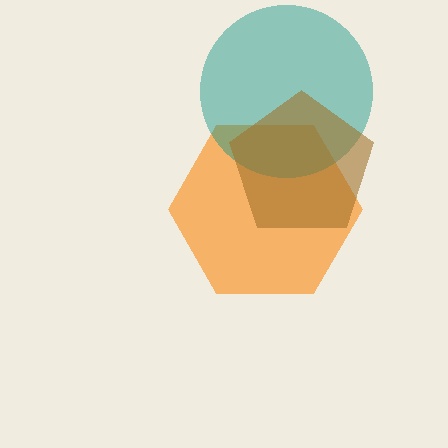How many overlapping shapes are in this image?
There are 3 overlapping shapes in the image.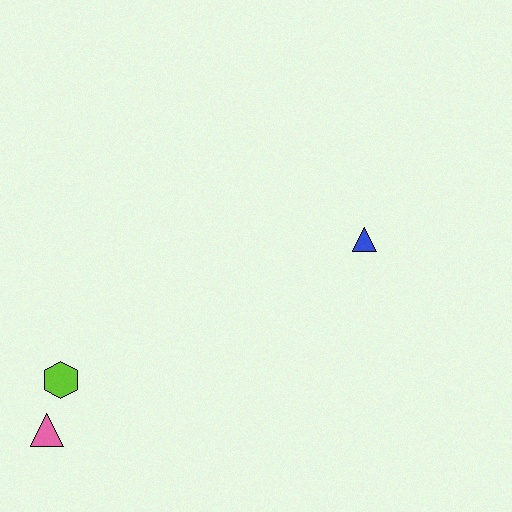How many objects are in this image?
There are 3 objects.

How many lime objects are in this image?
There is 1 lime object.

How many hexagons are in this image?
There is 1 hexagon.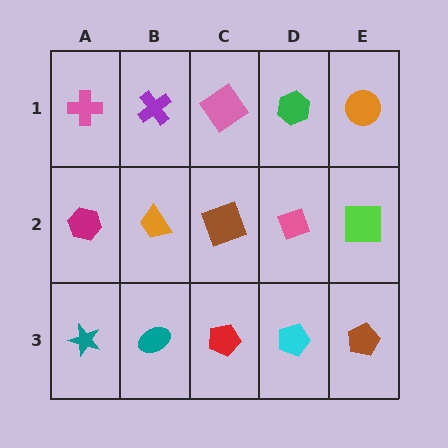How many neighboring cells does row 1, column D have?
3.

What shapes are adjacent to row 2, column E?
An orange circle (row 1, column E), a brown pentagon (row 3, column E), a pink diamond (row 2, column D).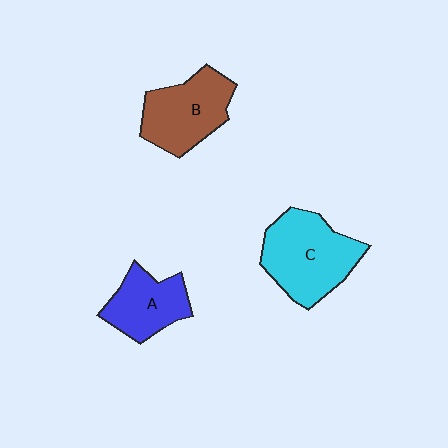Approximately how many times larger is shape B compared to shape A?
Approximately 1.2 times.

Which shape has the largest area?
Shape C (cyan).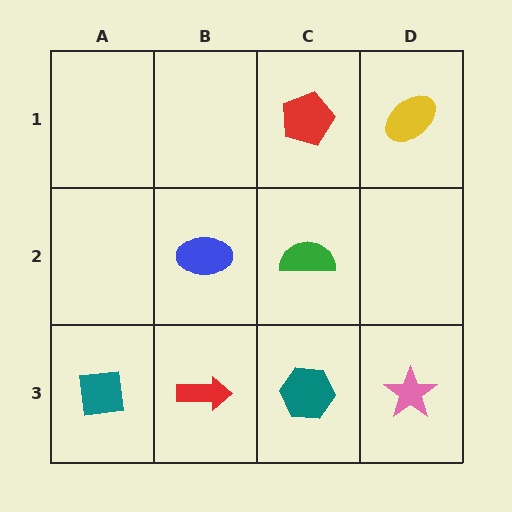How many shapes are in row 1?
2 shapes.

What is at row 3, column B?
A red arrow.